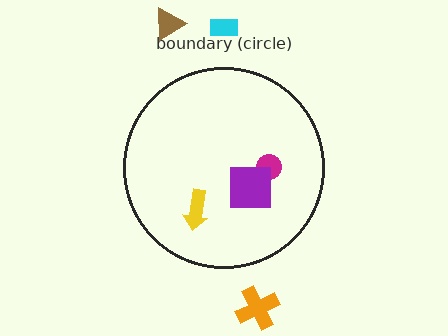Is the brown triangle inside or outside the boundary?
Outside.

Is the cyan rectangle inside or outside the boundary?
Outside.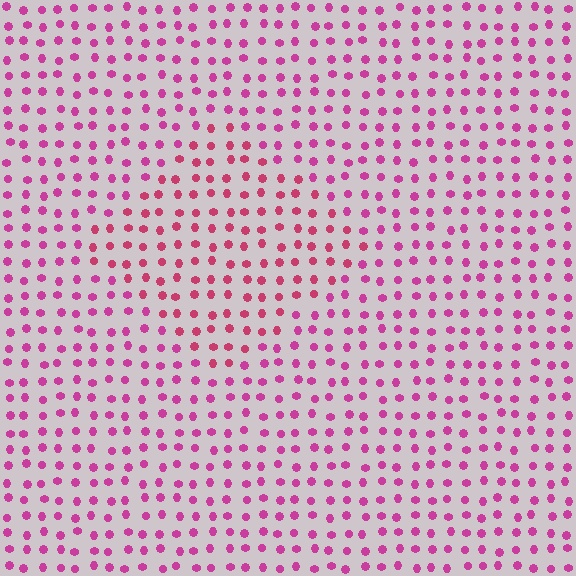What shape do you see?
I see a diamond.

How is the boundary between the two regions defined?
The boundary is defined purely by a slight shift in hue (about 21 degrees). Spacing, size, and orientation are identical on both sides.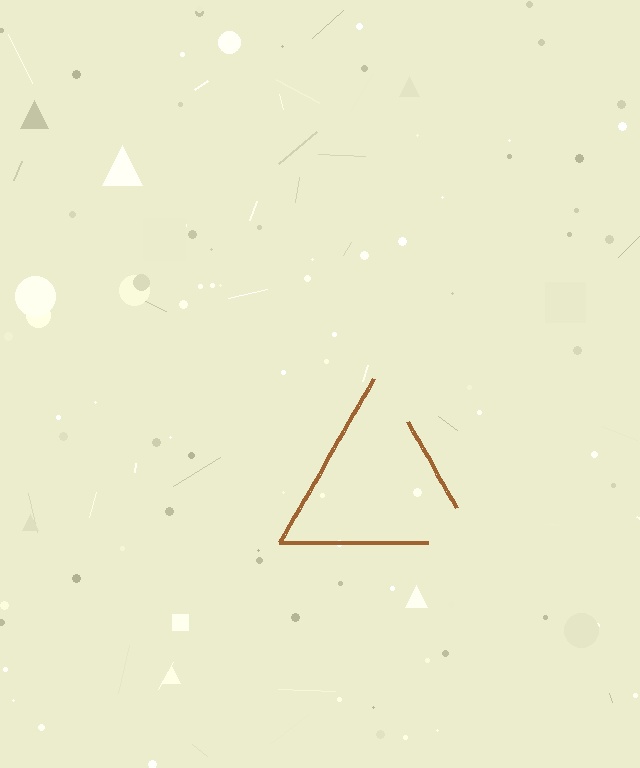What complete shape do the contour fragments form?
The contour fragments form a triangle.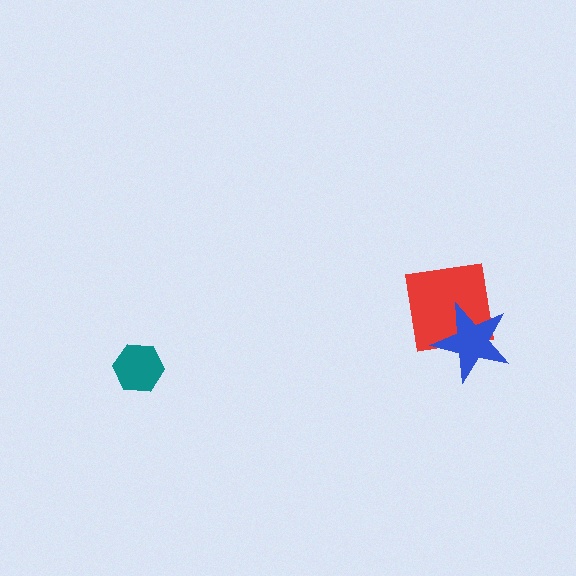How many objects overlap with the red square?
1 object overlaps with the red square.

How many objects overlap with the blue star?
1 object overlaps with the blue star.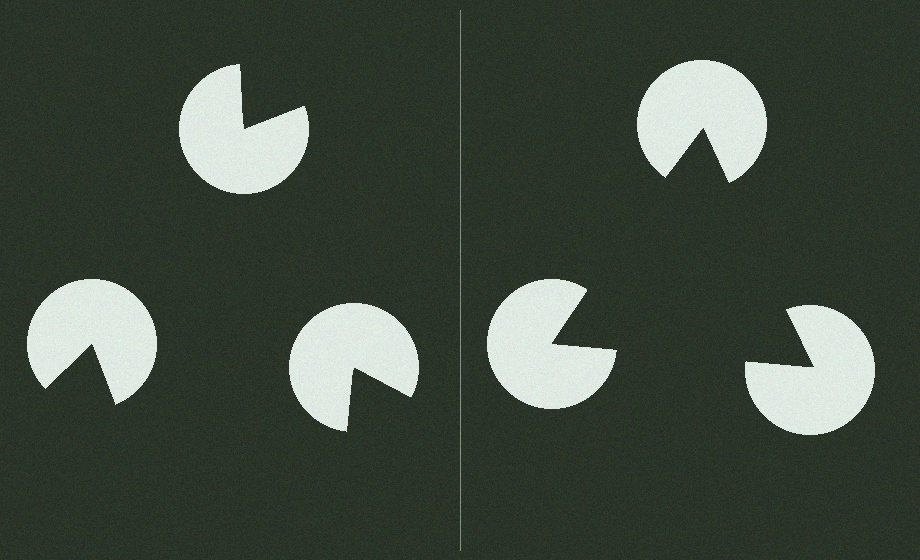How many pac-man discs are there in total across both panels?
6 — 3 on each side.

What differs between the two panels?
The pac-man discs are positioned identically on both sides; only the wedge orientations differ. On the right they align to a triangle; on the left they are misaligned.